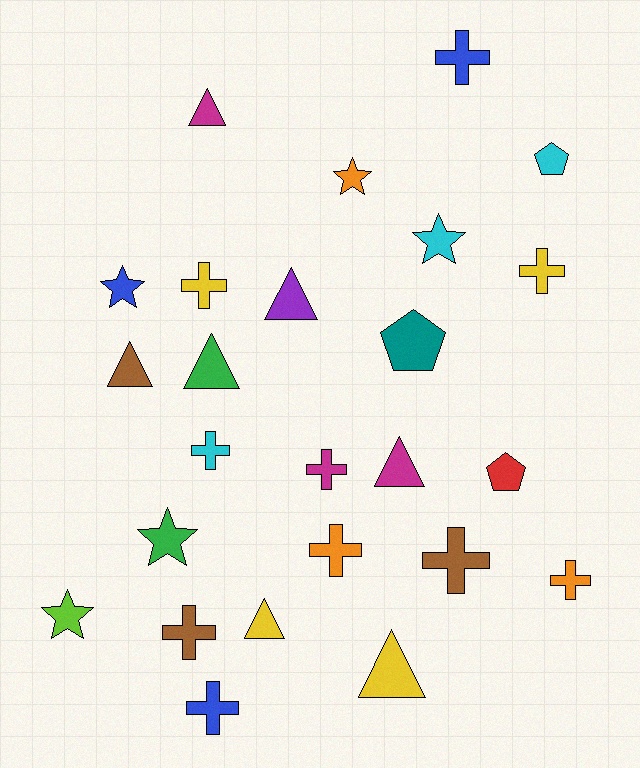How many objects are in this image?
There are 25 objects.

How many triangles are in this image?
There are 7 triangles.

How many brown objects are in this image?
There are 3 brown objects.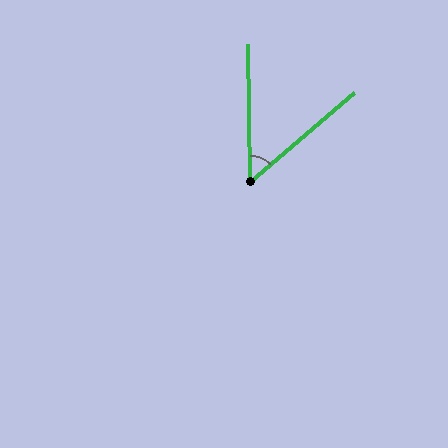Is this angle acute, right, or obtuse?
It is acute.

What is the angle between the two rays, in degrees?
Approximately 50 degrees.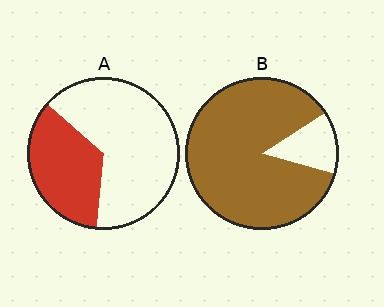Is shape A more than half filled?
No.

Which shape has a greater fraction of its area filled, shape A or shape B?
Shape B.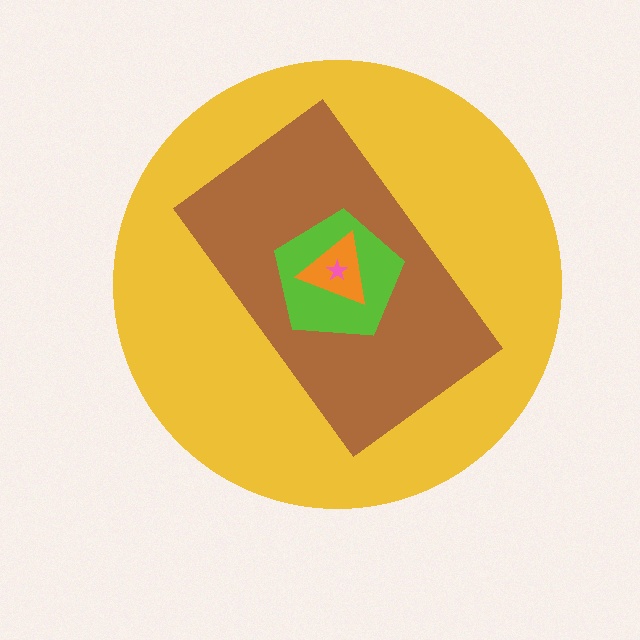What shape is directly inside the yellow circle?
The brown rectangle.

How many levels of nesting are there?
5.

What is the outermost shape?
The yellow circle.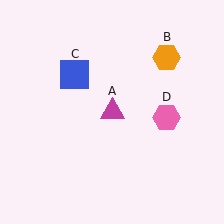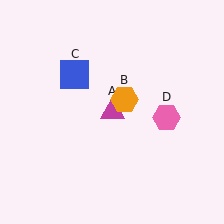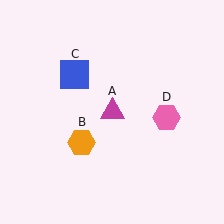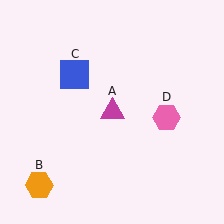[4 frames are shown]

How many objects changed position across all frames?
1 object changed position: orange hexagon (object B).